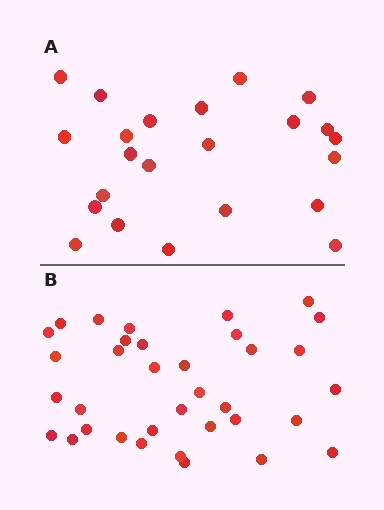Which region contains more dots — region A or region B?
Region B (the bottom region) has more dots.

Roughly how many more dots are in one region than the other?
Region B has roughly 12 or so more dots than region A.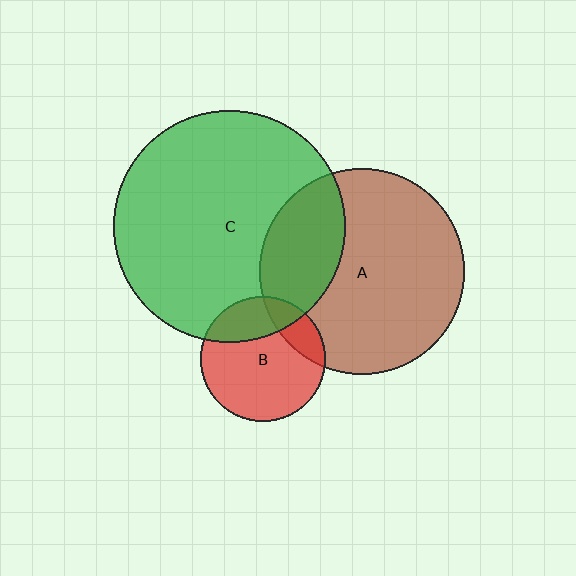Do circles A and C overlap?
Yes.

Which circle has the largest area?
Circle C (green).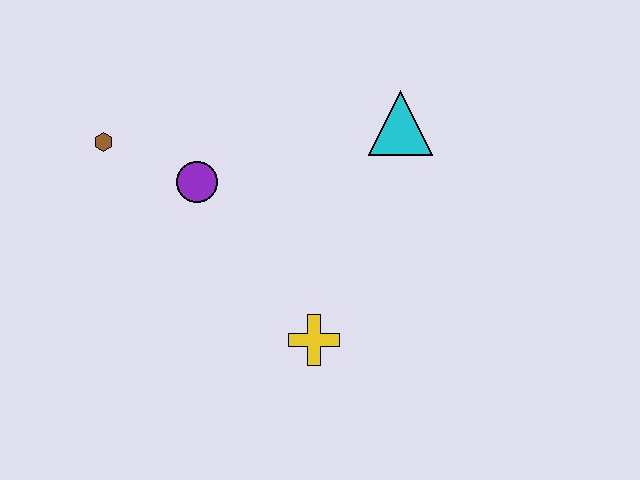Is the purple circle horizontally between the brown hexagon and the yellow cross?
Yes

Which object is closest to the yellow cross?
The purple circle is closest to the yellow cross.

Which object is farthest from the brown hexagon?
The cyan triangle is farthest from the brown hexagon.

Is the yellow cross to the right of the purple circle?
Yes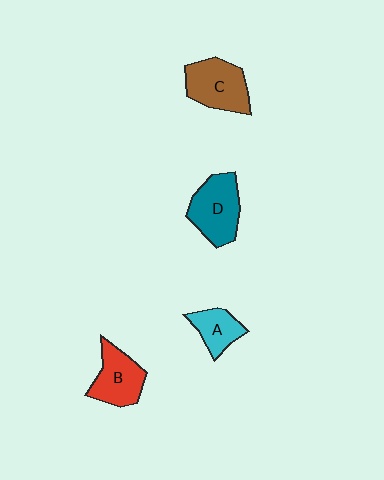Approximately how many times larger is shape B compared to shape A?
Approximately 1.4 times.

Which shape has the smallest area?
Shape A (cyan).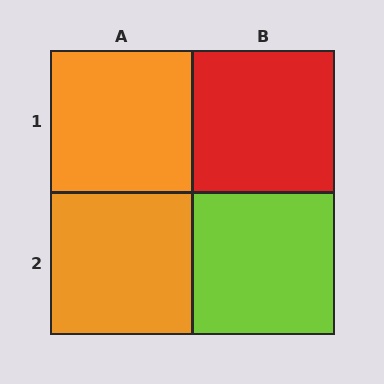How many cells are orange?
2 cells are orange.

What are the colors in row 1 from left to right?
Orange, red.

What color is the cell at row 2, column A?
Orange.